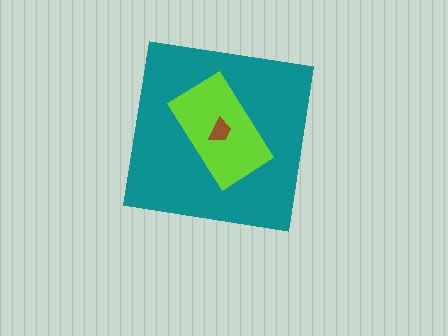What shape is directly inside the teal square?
The lime rectangle.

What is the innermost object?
The brown trapezoid.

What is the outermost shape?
The teal square.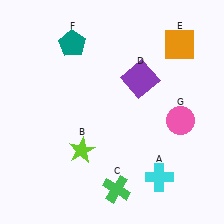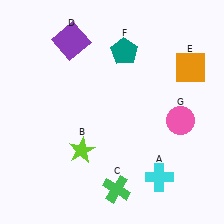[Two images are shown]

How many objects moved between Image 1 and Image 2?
3 objects moved between the two images.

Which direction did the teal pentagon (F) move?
The teal pentagon (F) moved right.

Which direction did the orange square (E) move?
The orange square (E) moved down.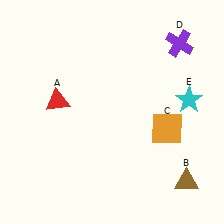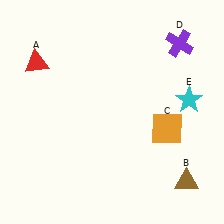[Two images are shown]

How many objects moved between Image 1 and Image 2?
1 object moved between the two images.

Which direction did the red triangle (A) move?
The red triangle (A) moved up.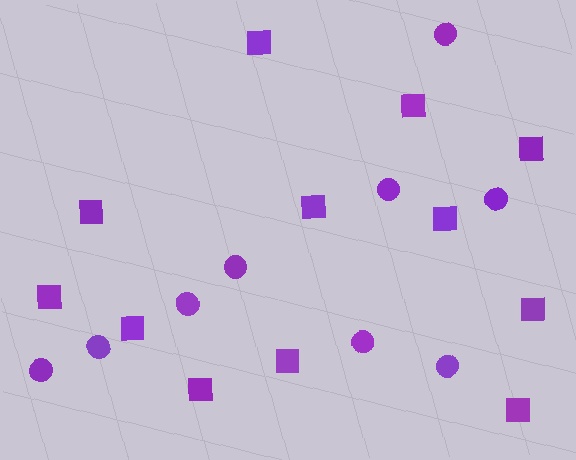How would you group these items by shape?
There are 2 groups: one group of circles (9) and one group of squares (12).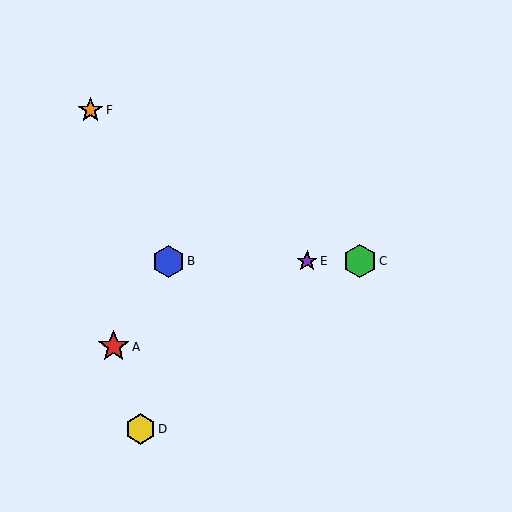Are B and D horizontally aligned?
No, B is at y≈261 and D is at y≈429.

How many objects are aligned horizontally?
3 objects (B, C, E) are aligned horizontally.